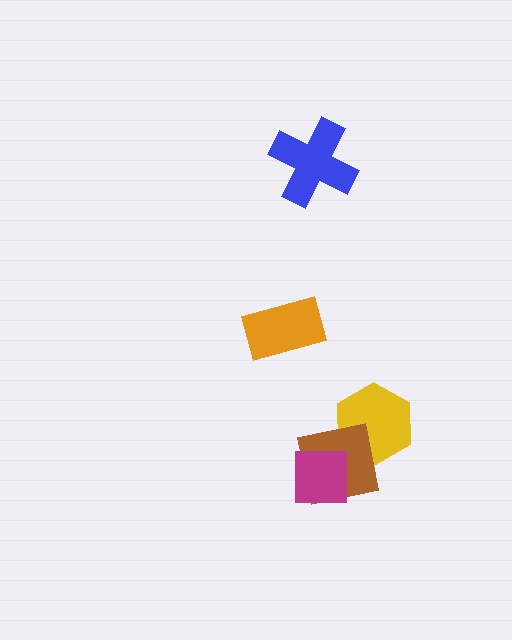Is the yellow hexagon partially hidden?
Yes, it is partially covered by another shape.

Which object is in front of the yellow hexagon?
The brown square is in front of the yellow hexagon.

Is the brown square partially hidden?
Yes, it is partially covered by another shape.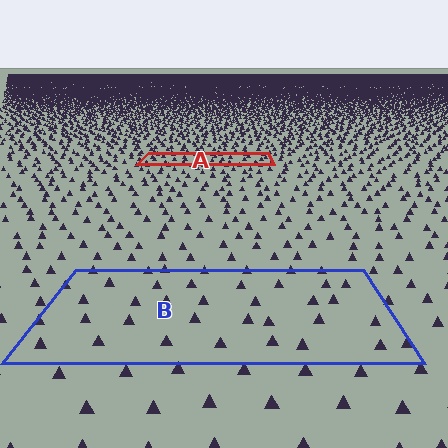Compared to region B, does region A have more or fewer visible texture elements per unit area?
Region A has more texture elements per unit area — they are packed more densely because it is farther away.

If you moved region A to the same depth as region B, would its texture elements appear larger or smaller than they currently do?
They would appear larger. At a closer depth, the same texture elements are projected at a bigger on-screen size.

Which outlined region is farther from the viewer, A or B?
Region A is farther from the viewer — the texture elements inside it appear smaller and more densely packed.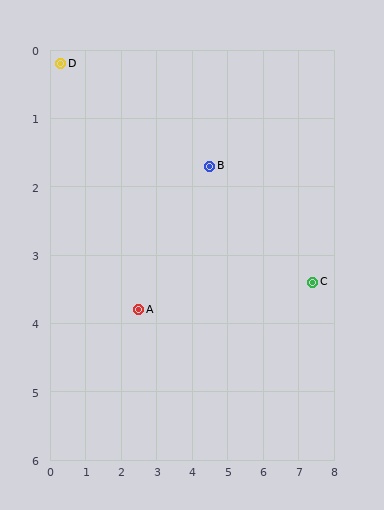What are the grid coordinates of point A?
Point A is at approximately (2.5, 3.8).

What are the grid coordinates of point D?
Point D is at approximately (0.3, 0.2).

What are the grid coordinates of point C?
Point C is at approximately (7.4, 3.4).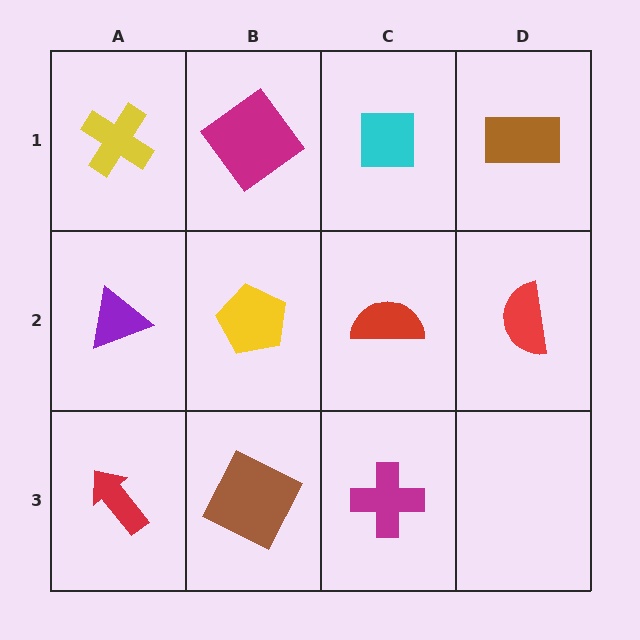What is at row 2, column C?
A red semicircle.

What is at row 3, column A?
A red arrow.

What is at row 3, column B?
A brown square.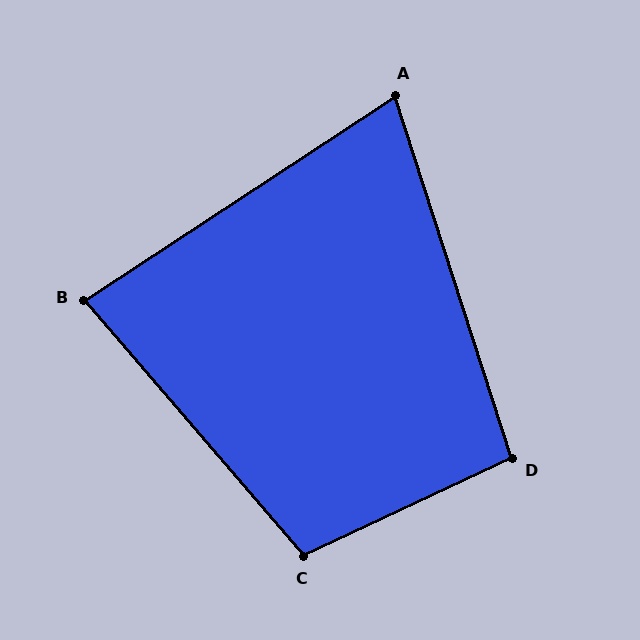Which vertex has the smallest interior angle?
A, at approximately 75 degrees.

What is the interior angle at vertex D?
Approximately 97 degrees (obtuse).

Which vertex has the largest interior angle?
C, at approximately 105 degrees.